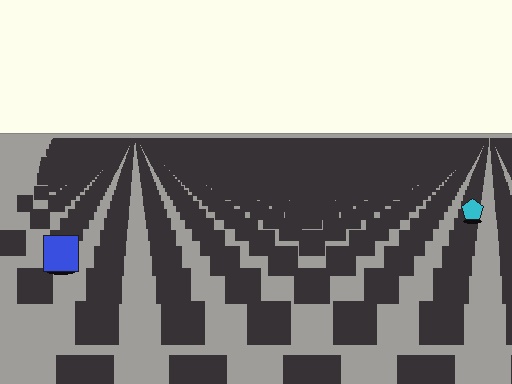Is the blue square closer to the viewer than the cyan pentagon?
Yes. The blue square is closer — you can tell from the texture gradient: the ground texture is coarser near it.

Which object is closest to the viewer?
The blue square is closest. The texture marks near it are larger and more spread out.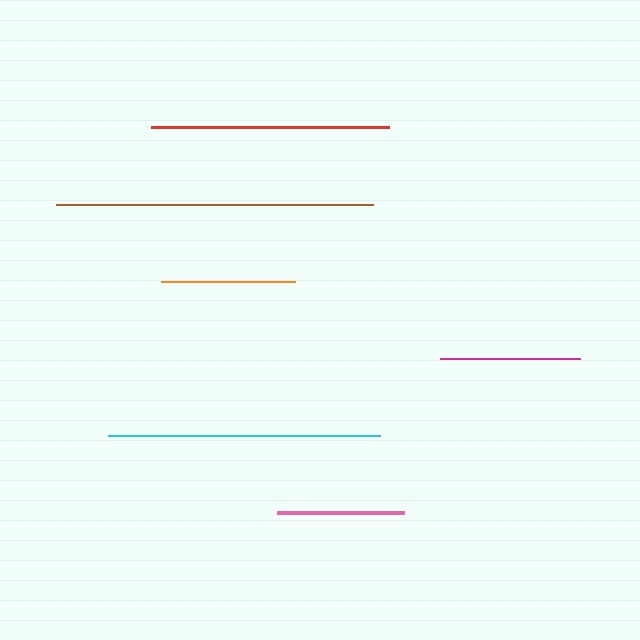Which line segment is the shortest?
The pink line is the shortest at approximately 127 pixels.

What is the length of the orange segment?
The orange segment is approximately 134 pixels long.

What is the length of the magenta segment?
The magenta segment is approximately 141 pixels long.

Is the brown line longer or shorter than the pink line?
The brown line is longer than the pink line.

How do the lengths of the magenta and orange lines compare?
The magenta and orange lines are approximately the same length.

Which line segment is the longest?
The brown line is the longest at approximately 316 pixels.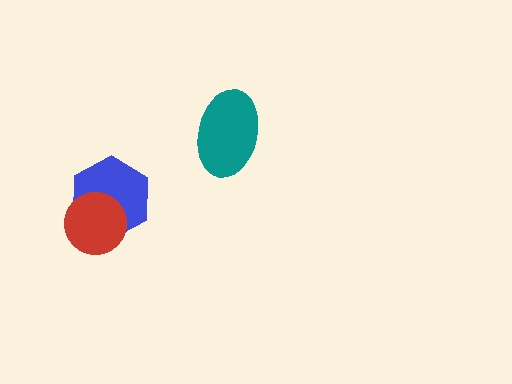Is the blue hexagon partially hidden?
Yes, it is partially covered by another shape.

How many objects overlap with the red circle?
1 object overlaps with the red circle.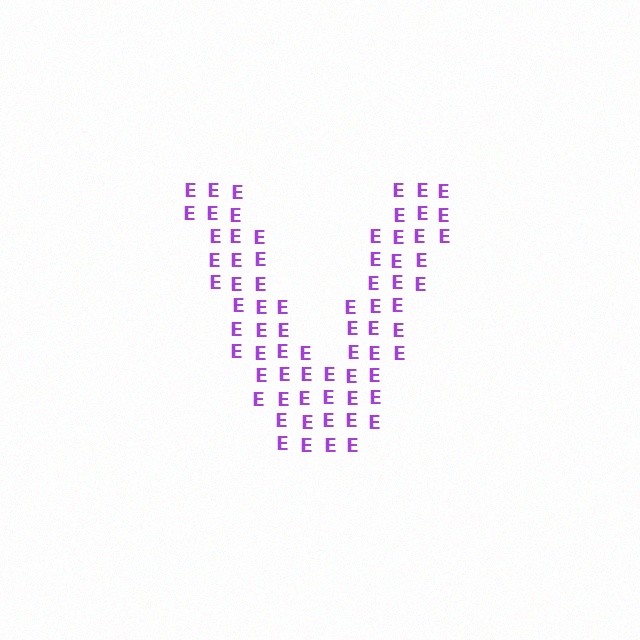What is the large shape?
The large shape is the letter V.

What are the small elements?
The small elements are letter E's.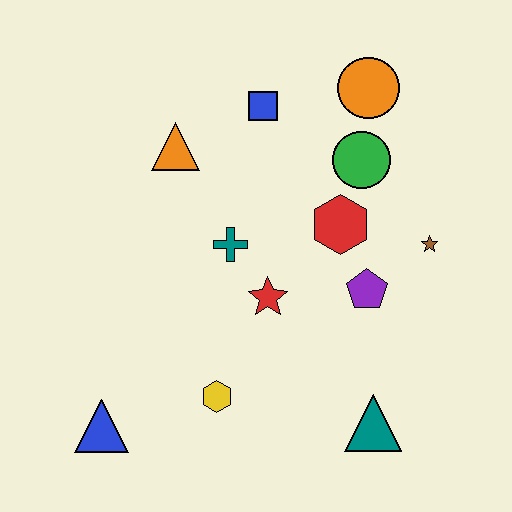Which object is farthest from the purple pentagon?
The blue triangle is farthest from the purple pentagon.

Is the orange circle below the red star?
No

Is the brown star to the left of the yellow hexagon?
No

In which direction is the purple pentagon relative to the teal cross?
The purple pentagon is to the right of the teal cross.